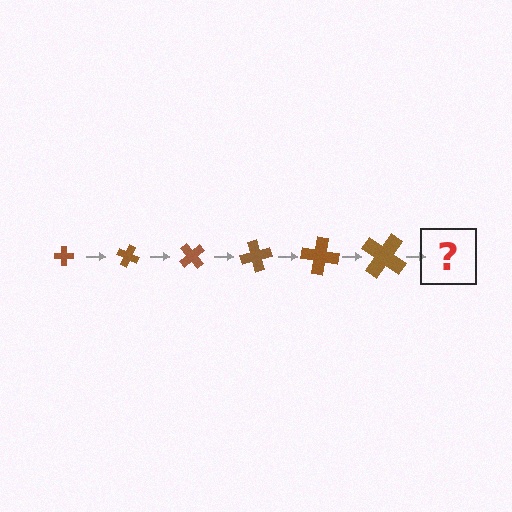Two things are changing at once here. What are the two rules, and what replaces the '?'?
The two rules are that the cross grows larger each step and it rotates 25 degrees each step. The '?' should be a cross, larger than the previous one and rotated 150 degrees from the start.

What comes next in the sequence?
The next element should be a cross, larger than the previous one and rotated 150 degrees from the start.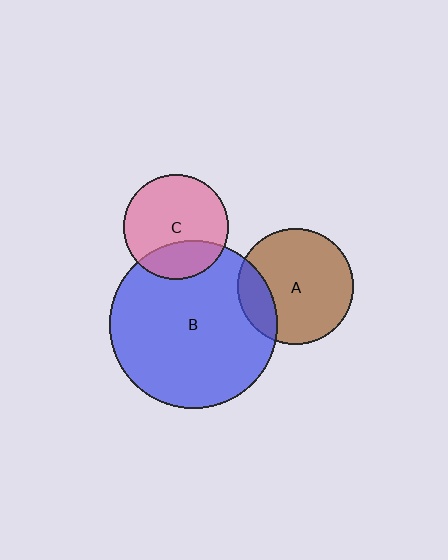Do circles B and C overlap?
Yes.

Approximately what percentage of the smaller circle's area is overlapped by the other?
Approximately 25%.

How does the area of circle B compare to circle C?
Approximately 2.6 times.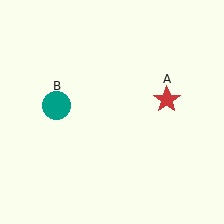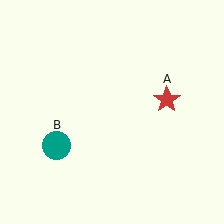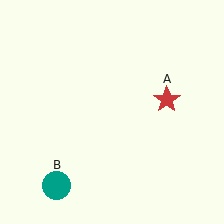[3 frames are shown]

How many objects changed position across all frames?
1 object changed position: teal circle (object B).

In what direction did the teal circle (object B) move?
The teal circle (object B) moved down.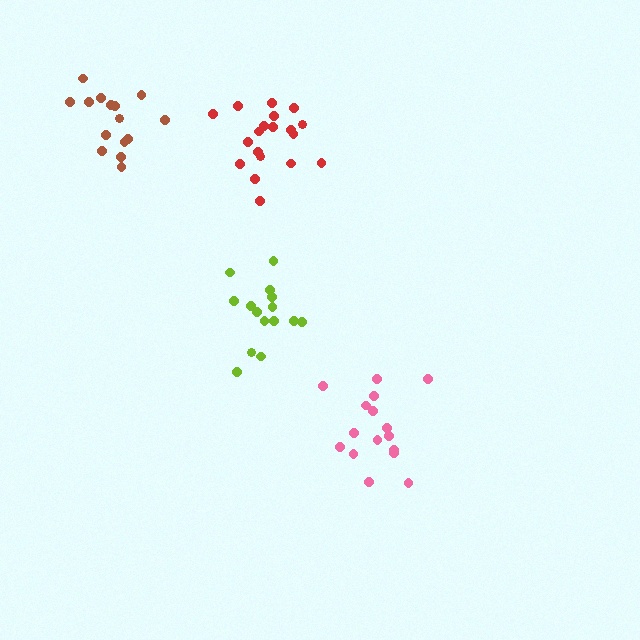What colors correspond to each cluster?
The clusters are colored: pink, red, lime, brown.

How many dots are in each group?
Group 1: 17 dots, Group 2: 19 dots, Group 3: 15 dots, Group 4: 15 dots (66 total).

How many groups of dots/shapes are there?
There are 4 groups.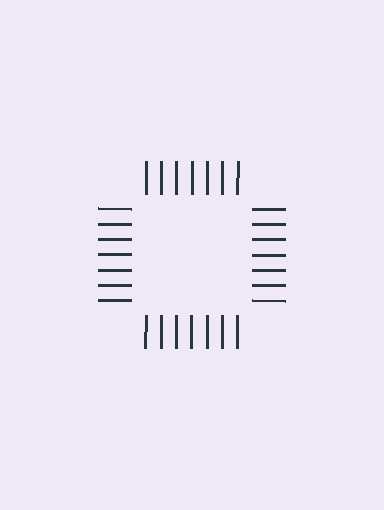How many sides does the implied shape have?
4 sides — the line-ends trace a square.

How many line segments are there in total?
28 — 7 along each of the 4 edges.